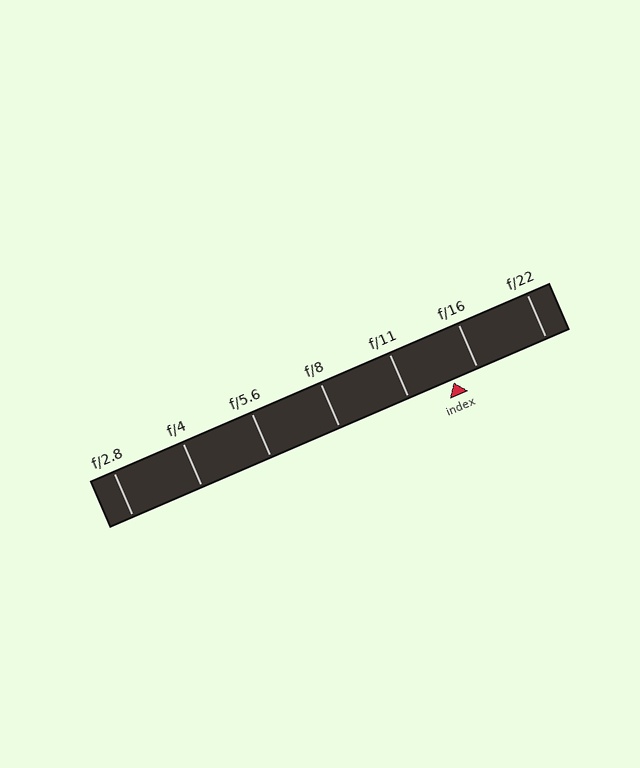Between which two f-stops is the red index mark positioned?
The index mark is between f/11 and f/16.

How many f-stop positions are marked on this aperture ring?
There are 7 f-stop positions marked.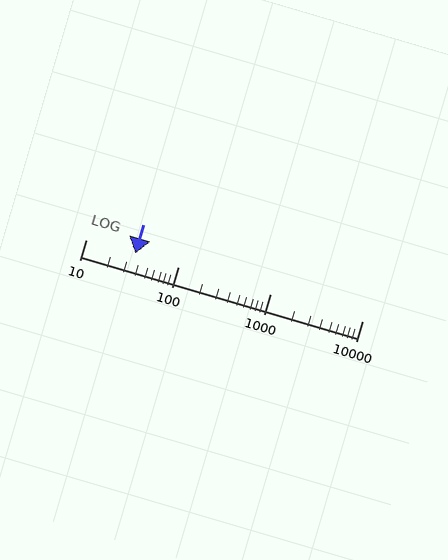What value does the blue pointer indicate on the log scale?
The pointer indicates approximately 34.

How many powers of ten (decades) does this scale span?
The scale spans 3 decades, from 10 to 10000.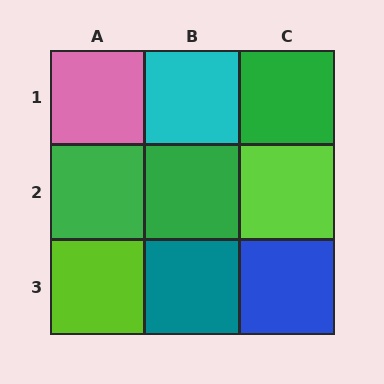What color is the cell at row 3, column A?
Lime.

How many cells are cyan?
1 cell is cyan.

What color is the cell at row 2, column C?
Lime.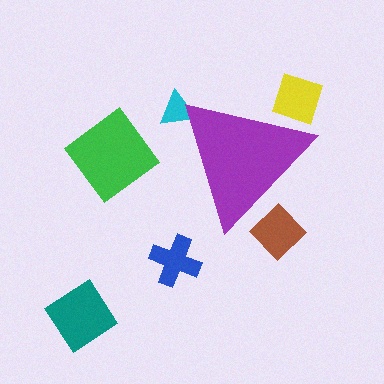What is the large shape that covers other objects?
A purple triangle.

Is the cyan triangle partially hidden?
Yes, the cyan triangle is partially hidden behind the purple triangle.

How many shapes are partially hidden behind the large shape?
3 shapes are partially hidden.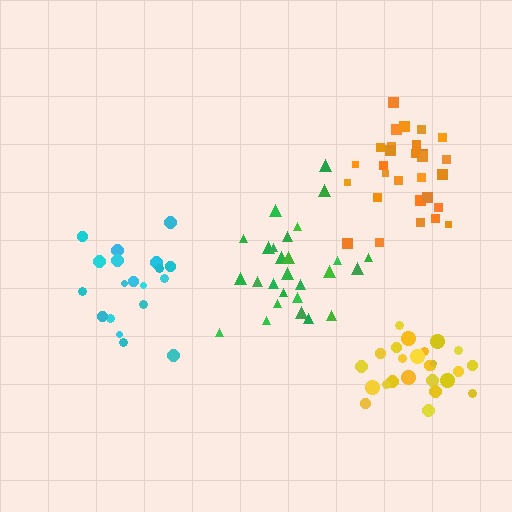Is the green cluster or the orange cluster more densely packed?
Orange.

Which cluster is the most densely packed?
Yellow.